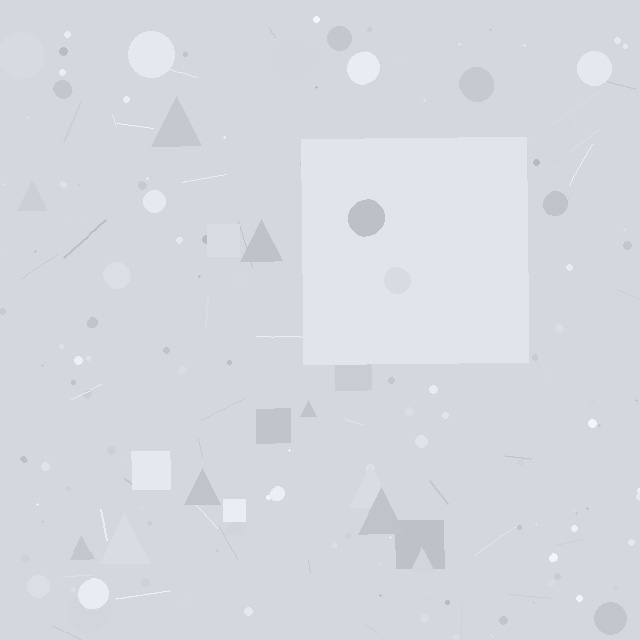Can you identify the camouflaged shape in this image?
The camouflaged shape is a square.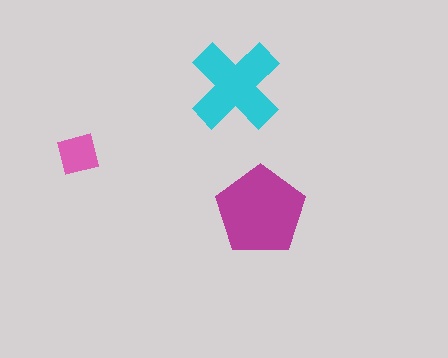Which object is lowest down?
The magenta pentagon is bottommost.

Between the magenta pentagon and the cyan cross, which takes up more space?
The magenta pentagon.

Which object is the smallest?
The pink square.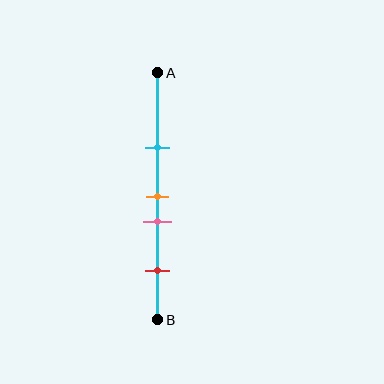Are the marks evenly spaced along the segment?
No, the marks are not evenly spaced.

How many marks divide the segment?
There are 4 marks dividing the segment.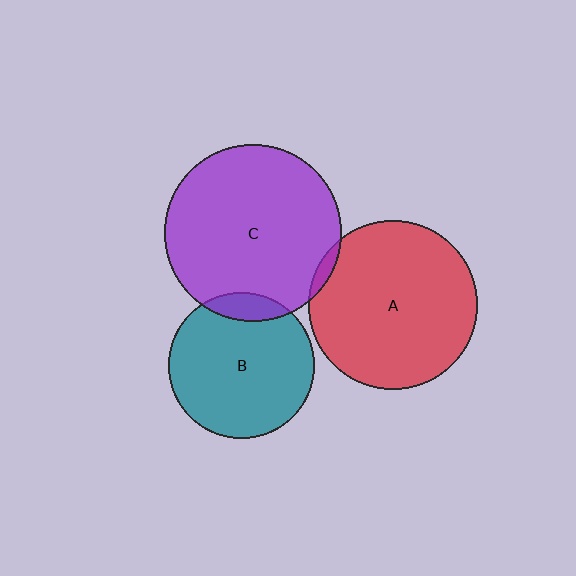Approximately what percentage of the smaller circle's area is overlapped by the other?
Approximately 10%.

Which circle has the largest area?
Circle C (purple).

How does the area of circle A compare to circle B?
Approximately 1.3 times.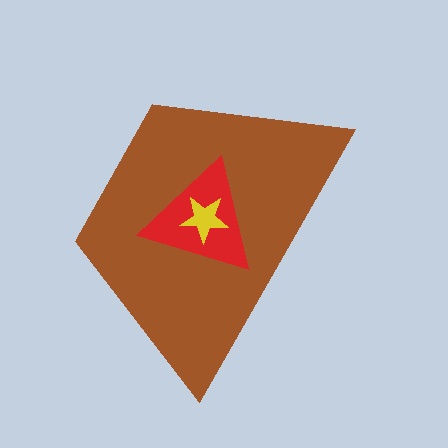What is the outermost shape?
The brown trapezoid.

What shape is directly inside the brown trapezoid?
The red triangle.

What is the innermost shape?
The yellow star.